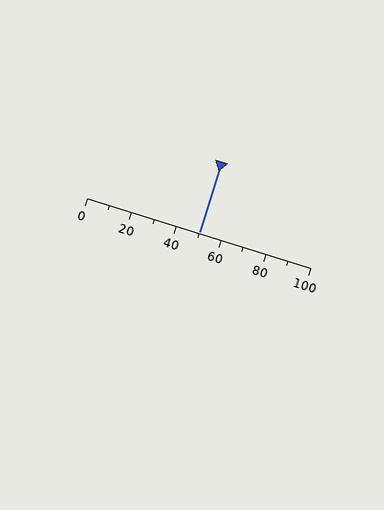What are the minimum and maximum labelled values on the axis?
The axis runs from 0 to 100.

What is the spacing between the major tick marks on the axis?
The major ticks are spaced 20 apart.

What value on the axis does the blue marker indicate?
The marker indicates approximately 50.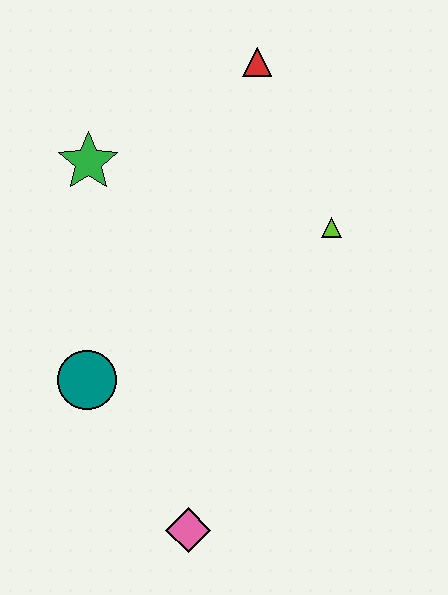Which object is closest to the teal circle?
The pink diamond is closest to the teal circle.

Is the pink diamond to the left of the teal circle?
No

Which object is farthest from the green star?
The pink diamond is farthest from the green star.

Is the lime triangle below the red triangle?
Yes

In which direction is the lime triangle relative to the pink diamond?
The lime triangle is above the pink diamond.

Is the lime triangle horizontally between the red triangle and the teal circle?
No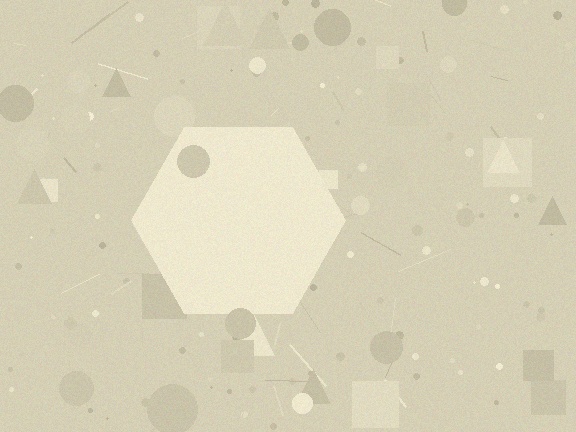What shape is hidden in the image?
A hexagon is hidden in the image.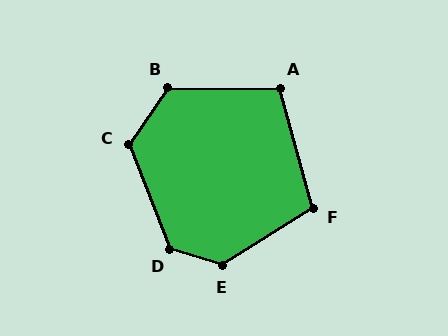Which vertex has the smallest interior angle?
A, at approximately 105 degrees.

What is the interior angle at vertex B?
Approximately 124 degrees (obtuse).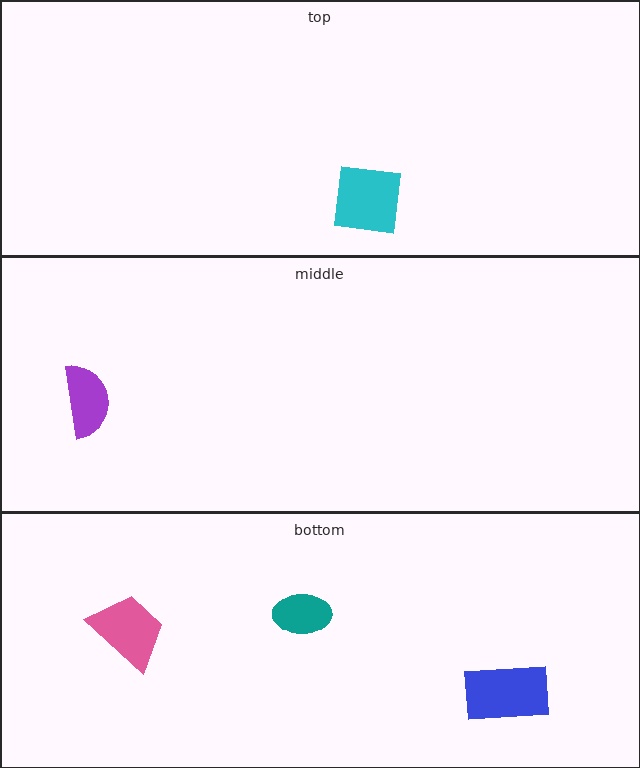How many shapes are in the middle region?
1.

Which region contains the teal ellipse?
The bottom region.